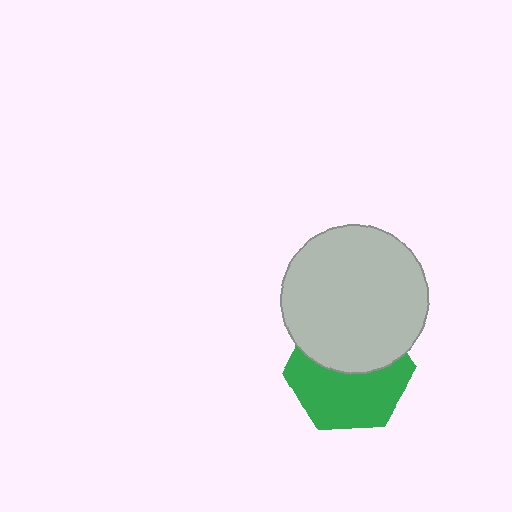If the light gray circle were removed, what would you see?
You would see the complete green hexagon.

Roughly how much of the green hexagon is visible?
About half of it is visible (roughly 56%).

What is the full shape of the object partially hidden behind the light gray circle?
The partially hidden object is a green hexagon.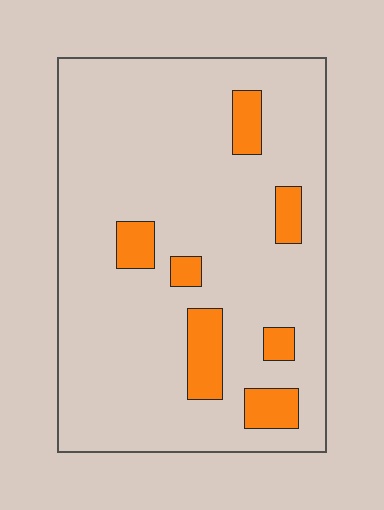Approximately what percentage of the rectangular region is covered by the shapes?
Approximately 10%.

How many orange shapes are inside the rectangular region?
7.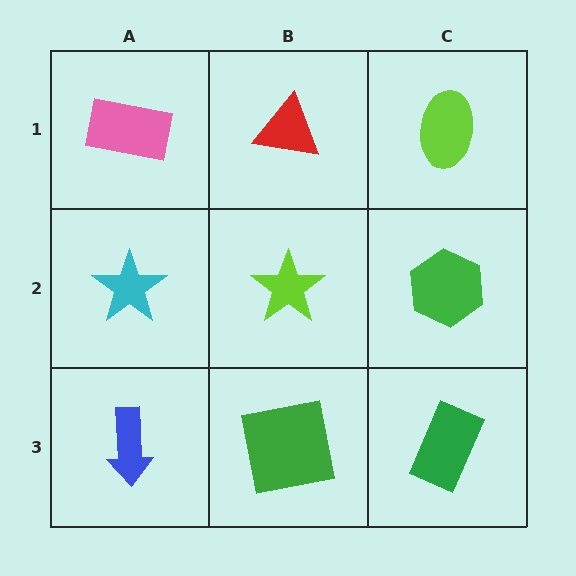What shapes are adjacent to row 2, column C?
A lime ellipse (row 1, column C), a green rectangle (row 3, column C), a lime star (row 2, column B).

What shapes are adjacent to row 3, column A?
A cyan star (row 2, column A), a green square (row 3, column B).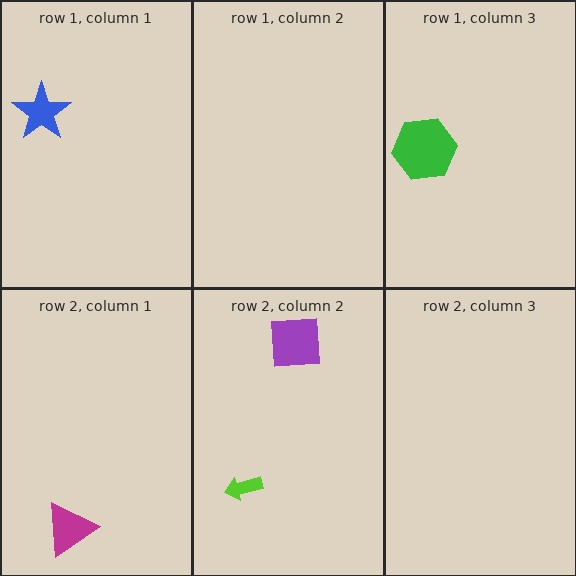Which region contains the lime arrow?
The row 2, column 2 region.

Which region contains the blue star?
The row 1, column 1 region.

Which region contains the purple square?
The row 2, column 2 region.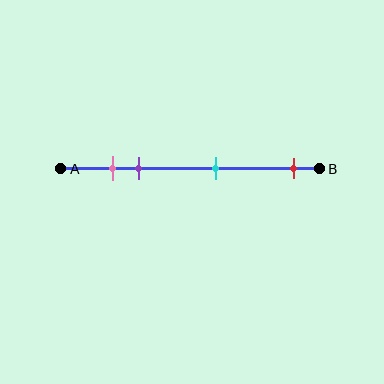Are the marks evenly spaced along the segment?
No, the marks are not evenly spaced.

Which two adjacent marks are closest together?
The pink and purple marks are the closest adjacent pair.